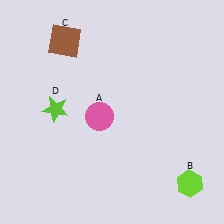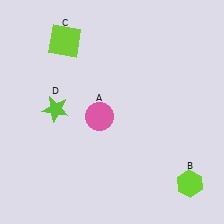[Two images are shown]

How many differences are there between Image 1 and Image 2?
There is 1 difference between the two images.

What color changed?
The square (C) changed from brown in Image 1 to lime in Image 2.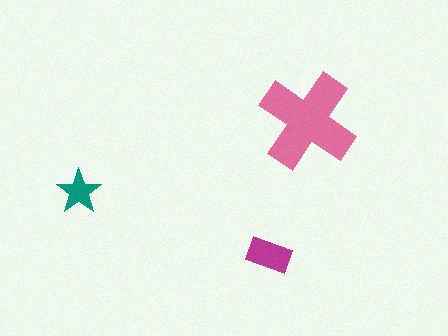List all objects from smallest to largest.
The teal star, the magenta rectangle, the pink cross.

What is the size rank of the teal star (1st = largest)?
3rd.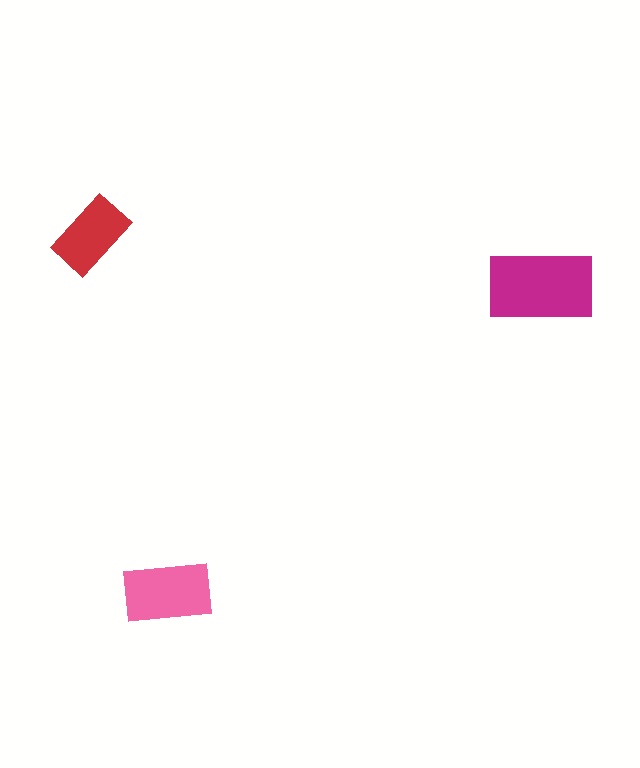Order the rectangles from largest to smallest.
the magenta one, the pink one, the red one.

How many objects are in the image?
There are 3 objects in the image.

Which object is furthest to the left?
The red rectangle is leftmost.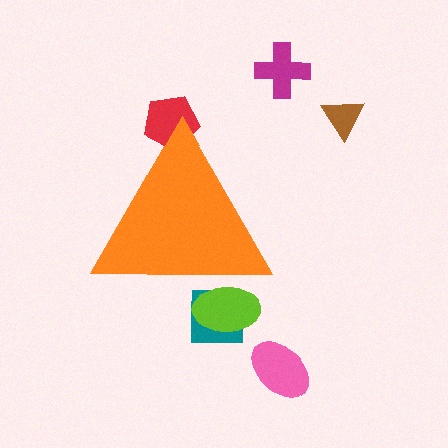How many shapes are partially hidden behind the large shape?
3 shapes are partially hidden.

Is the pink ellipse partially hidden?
No, the pink ellipse is fully visible.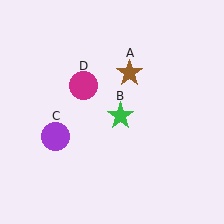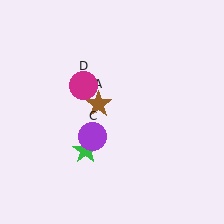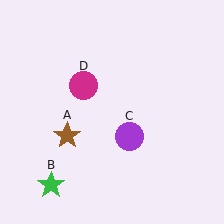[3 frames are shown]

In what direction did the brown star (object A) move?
The brown star (object A) moved down and to the left.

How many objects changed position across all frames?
3 objects changed position: brown star (object A), green star (object B), purple circle (object C).